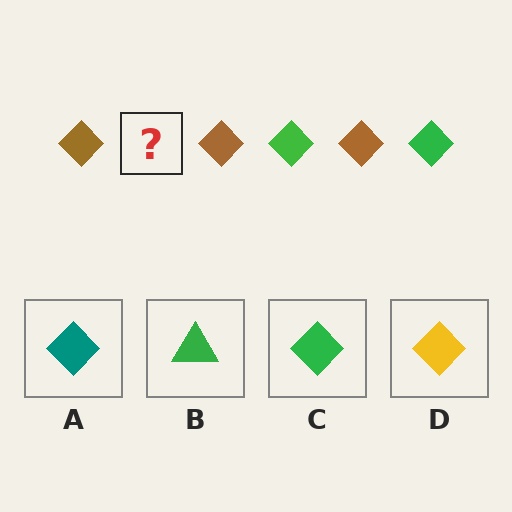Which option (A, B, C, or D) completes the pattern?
C.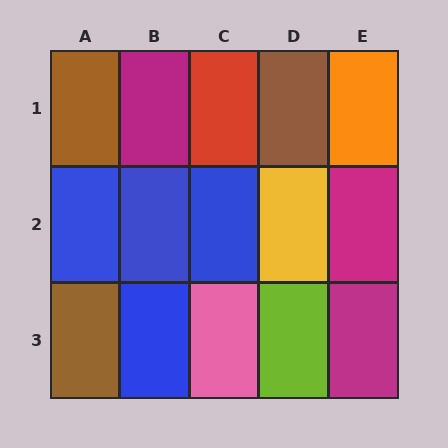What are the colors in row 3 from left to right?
Brown, blue, pink, lime, magenta.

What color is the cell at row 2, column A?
Blue.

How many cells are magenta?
3 cells are magenta.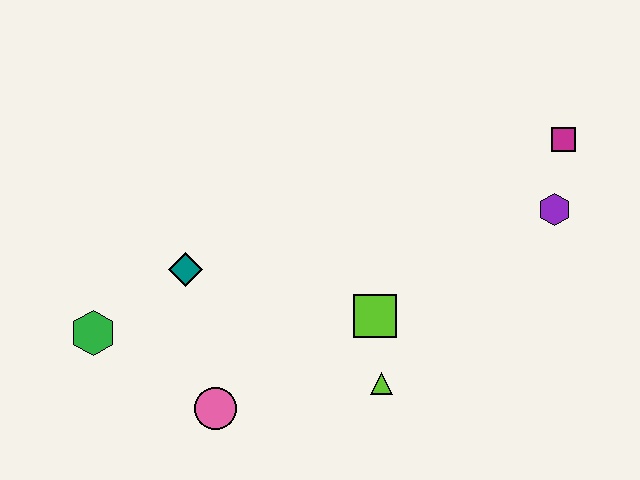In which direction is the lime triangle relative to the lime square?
The lime triangle is below the lime square.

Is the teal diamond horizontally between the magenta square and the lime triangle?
No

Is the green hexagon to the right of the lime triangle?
No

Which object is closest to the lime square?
The lime triangle is closest to the lime square.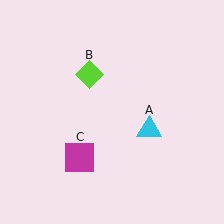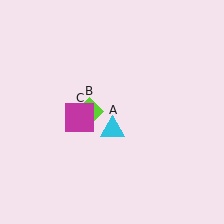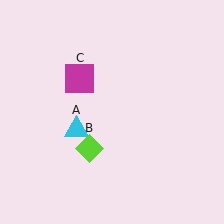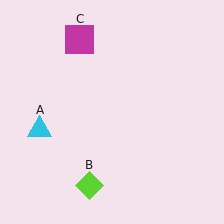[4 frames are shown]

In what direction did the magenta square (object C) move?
The magenta square (object C) moved up.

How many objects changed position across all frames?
3 objects changed position: cyan triangle (object A), lime diamond (object B), magenta square (object C).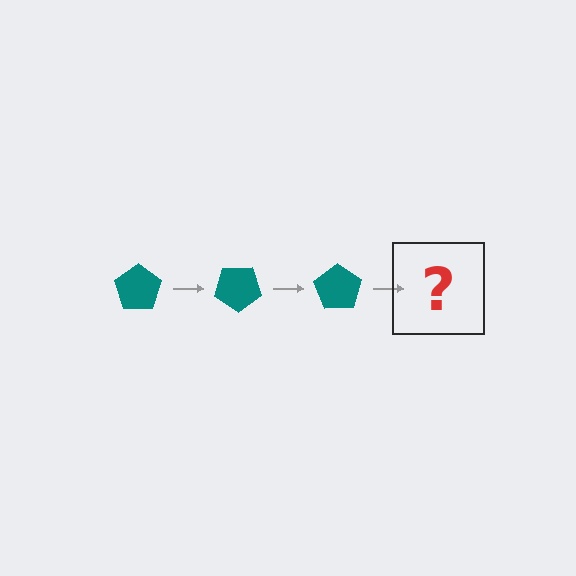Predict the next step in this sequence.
The next step is a teal pentagon rotated 105 degrees.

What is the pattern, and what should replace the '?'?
The pattern is that the pentagon rotates 35 degrees each step. The '?' should be a teal pentagon rotated 105 degrees.